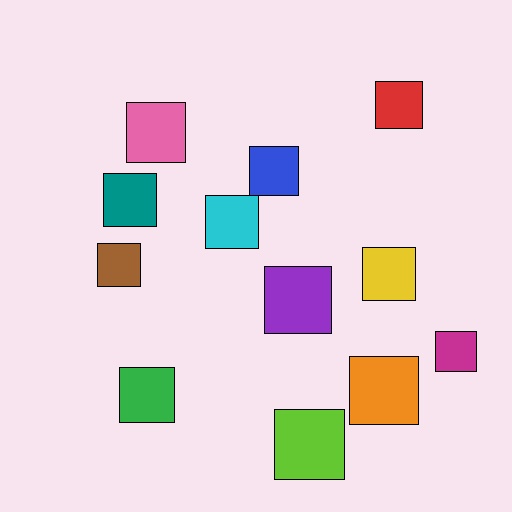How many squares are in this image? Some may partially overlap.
There are 12 squares.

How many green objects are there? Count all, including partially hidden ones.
There is 1 green object.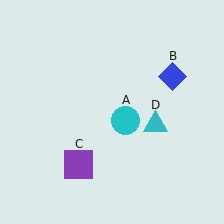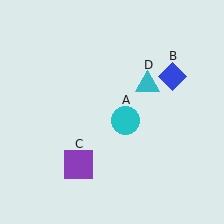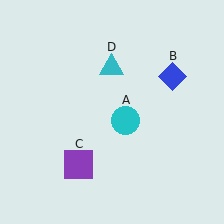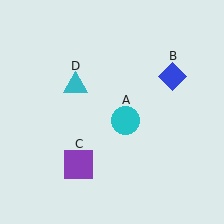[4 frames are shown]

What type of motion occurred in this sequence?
The cyan triangle (object D) rotated counterclockwise around the center of the scene.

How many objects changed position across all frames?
1 object changed position: cyan triangle (object D).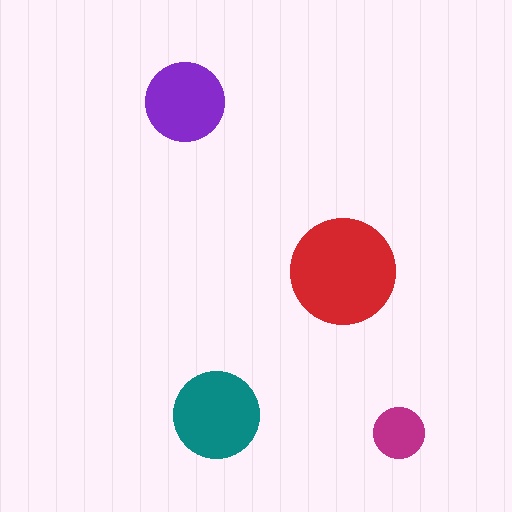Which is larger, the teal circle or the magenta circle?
The teal one.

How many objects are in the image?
There are 4 objects in the image.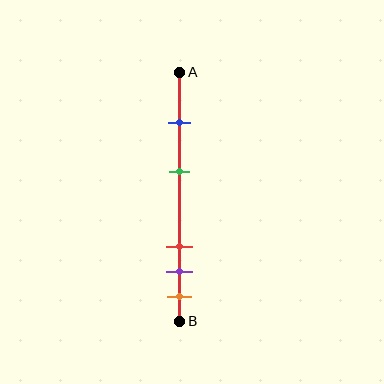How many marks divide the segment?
There are 5 marks dividing the segment.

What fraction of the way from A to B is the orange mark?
The orange mark is approximately 90% (0.9) of the way from A to B.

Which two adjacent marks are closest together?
The purple and orange marks are the closest adjacent pair.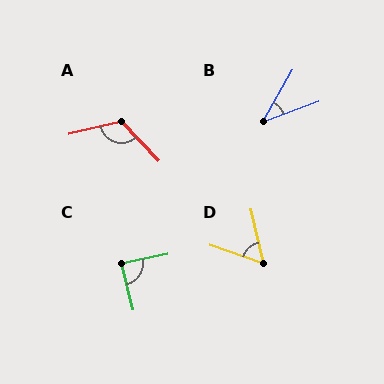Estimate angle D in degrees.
Approximately 58 degrees.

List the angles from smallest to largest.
B (39°), D (58°), C (87°), A (119°).